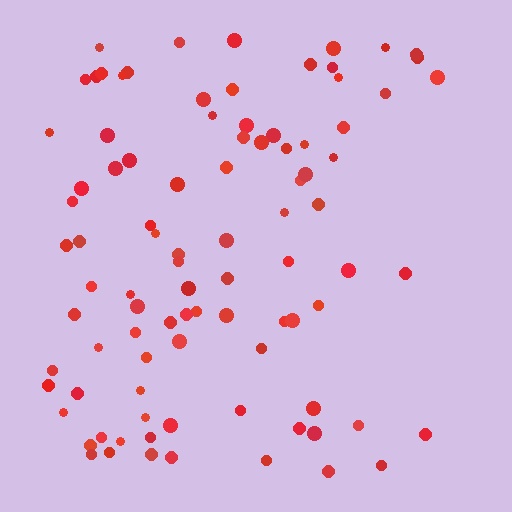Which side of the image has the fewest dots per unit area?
The right.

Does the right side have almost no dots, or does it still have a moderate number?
Still a moderate number, just noticeably fewer than the left.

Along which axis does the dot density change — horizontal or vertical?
Horizontal.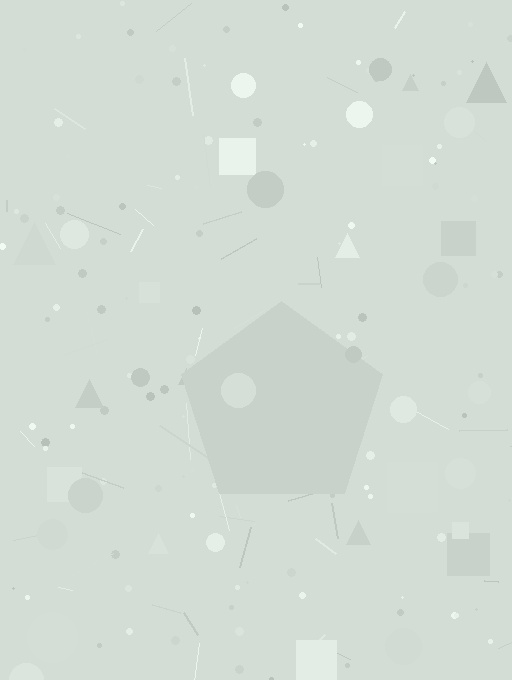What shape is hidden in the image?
A pentagon is hidden in the image.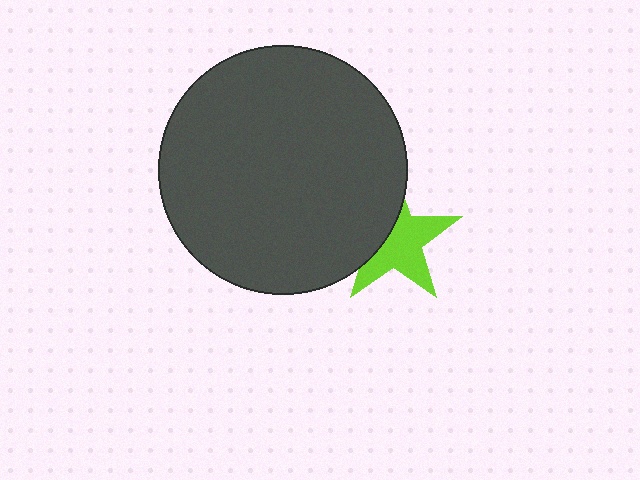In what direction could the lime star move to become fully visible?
The lime star could move right. That would shift it out from behind the dark gray circle entirely.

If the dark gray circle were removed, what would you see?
You would see the complete lime star.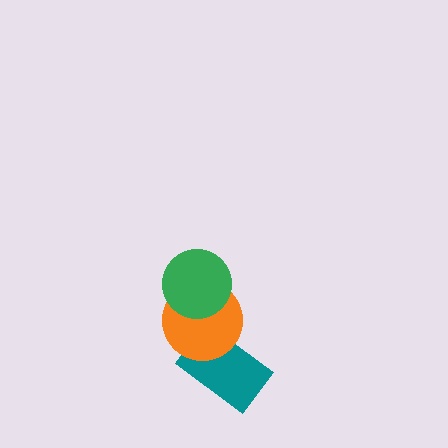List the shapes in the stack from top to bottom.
From top to bottom: the green circle, the orange circle, the teal rectangle.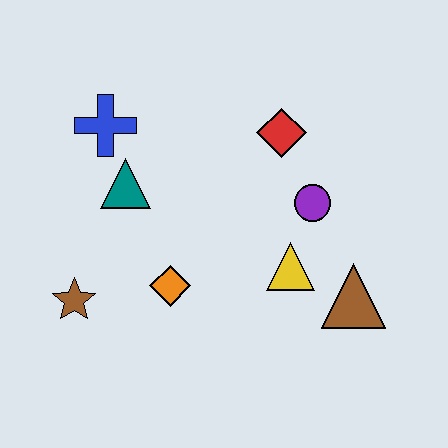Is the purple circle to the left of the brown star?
No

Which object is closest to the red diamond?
The purple circle is closest to the red diamond.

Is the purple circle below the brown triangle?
No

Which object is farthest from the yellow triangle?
The blue cross is farthest from the yellow triangle.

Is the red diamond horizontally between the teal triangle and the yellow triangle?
Yes